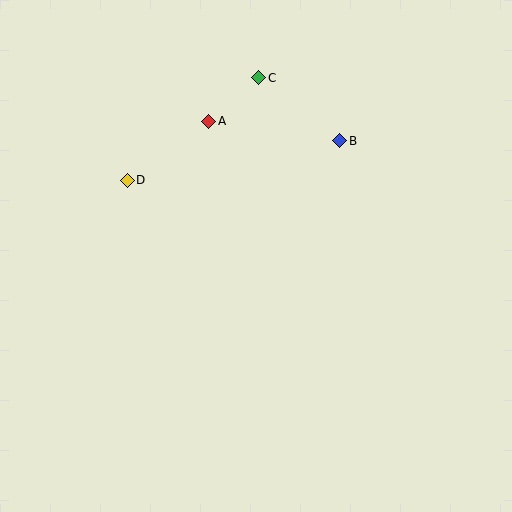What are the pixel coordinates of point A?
Point A is at (209, 121).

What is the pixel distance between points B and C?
The distance between B and C is 103 pixels.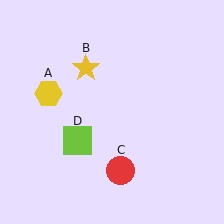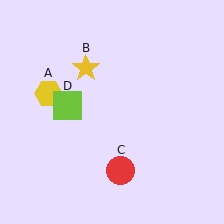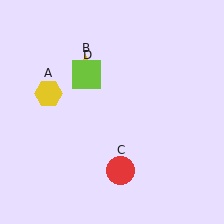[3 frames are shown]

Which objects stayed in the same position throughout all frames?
Yellow hexagon (object A) and yellow star (object B) and red circle (object C) remained stationary.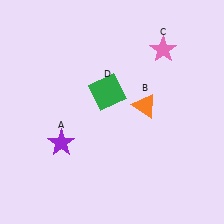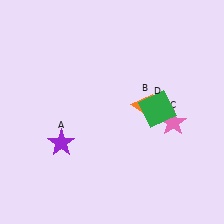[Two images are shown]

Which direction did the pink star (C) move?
The pink star (C) moved down.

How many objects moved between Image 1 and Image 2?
2 objects moved between the two images.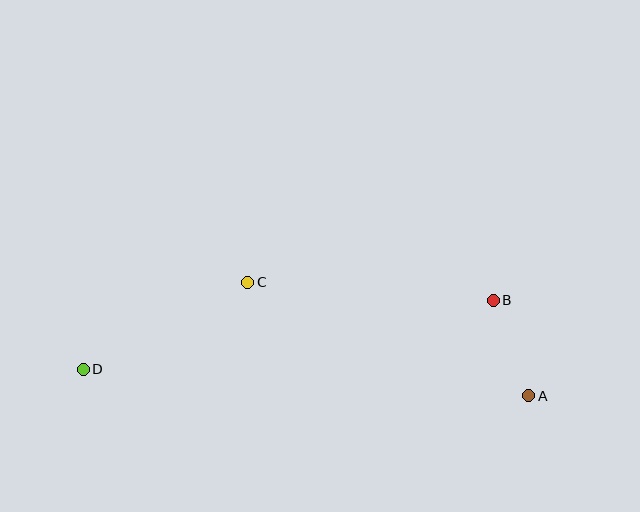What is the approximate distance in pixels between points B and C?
The distance between B and C is approximately 246 pixels.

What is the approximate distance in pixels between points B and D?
The distance between B and D is approximately 416 pixels.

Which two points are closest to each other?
Points A and B are closest to each other.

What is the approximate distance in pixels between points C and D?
The distance between C and D is approximately 186 pixels.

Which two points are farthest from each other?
Points A and D are farthest from each other.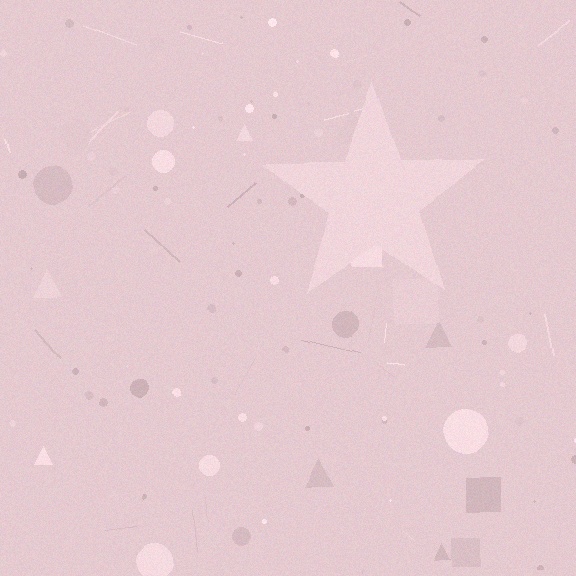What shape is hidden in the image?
A star is hidden in the image.